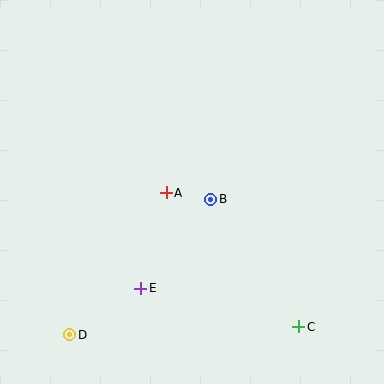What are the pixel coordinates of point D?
Point D is at (70, 335).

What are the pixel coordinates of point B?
Point B is at (211, 199).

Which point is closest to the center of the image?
Point B at (211, 199) is closest to the center.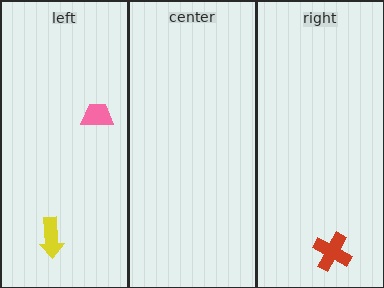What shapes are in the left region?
The yellow arrow, the pink trapezoid.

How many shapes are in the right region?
1.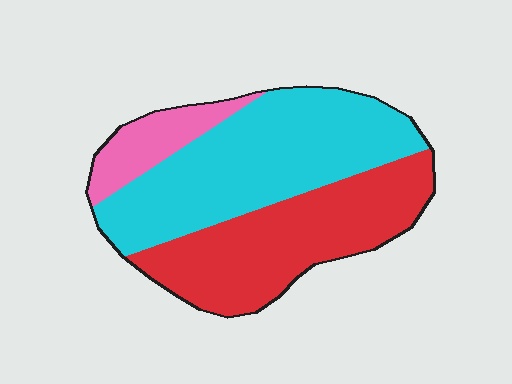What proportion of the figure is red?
Red covers 40% of the figure.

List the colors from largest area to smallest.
From largest to smallest: cyan, red, pink.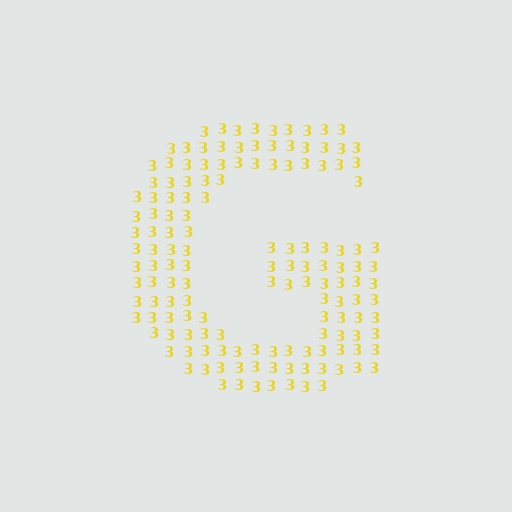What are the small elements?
The small elements are digit 3's.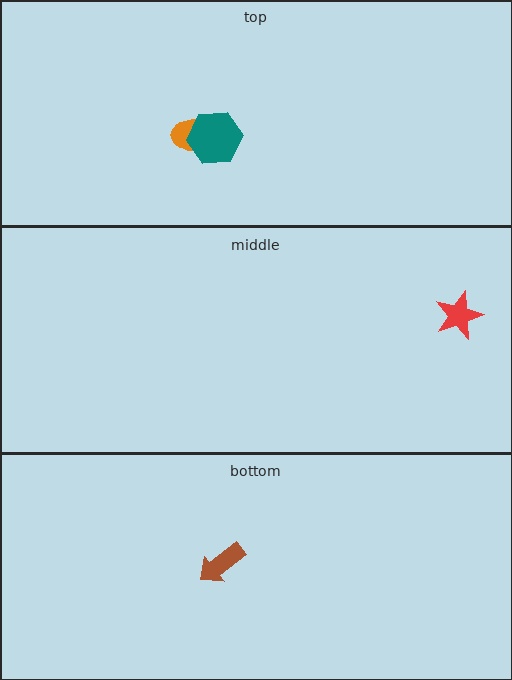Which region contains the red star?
The middle region.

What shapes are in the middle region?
The red star.